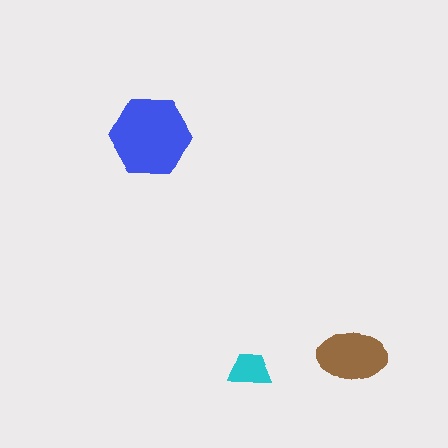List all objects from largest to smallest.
The blue hexagon, the brown ellipse, the cyan trapezoid.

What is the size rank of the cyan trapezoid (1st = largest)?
3rd.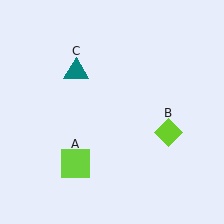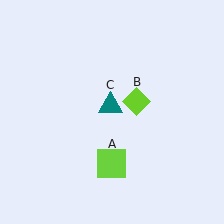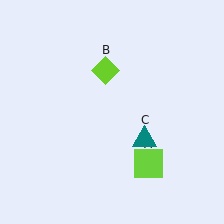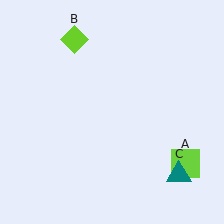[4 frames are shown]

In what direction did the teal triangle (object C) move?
The teal triangle (object C) moved down and to the right.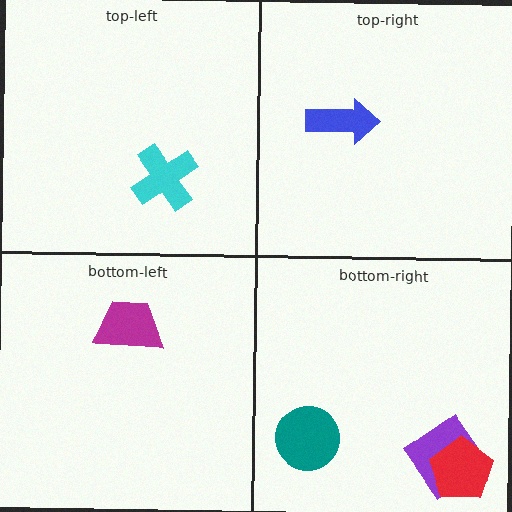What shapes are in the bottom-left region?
The magenta trapezoid.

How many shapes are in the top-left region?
1.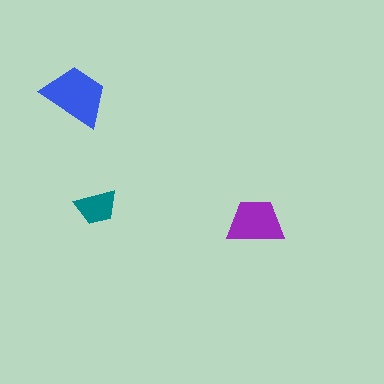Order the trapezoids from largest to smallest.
the blue one, the purple one, the teal one.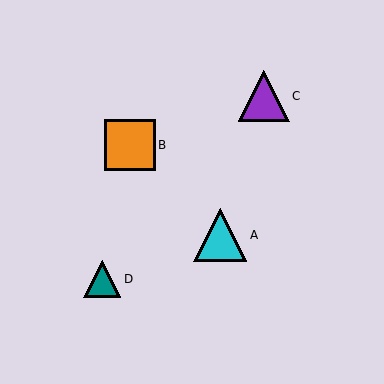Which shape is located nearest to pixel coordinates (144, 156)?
The orange square (labeled B) at (130, 145) is nearest to that location.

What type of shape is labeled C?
Shape C is a purple triangle.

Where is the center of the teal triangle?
The center of the teal triangle is at (102, 279).